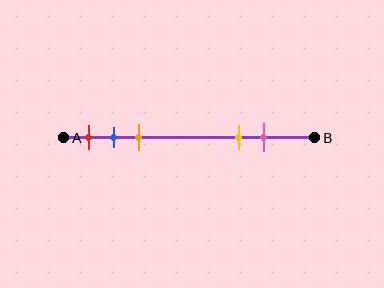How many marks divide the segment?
There are 5 marks dividing the segment.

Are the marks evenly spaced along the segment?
No, the marks are not evenly spaced.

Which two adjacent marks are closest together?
The blue and orange marks are the closest adjacent pair.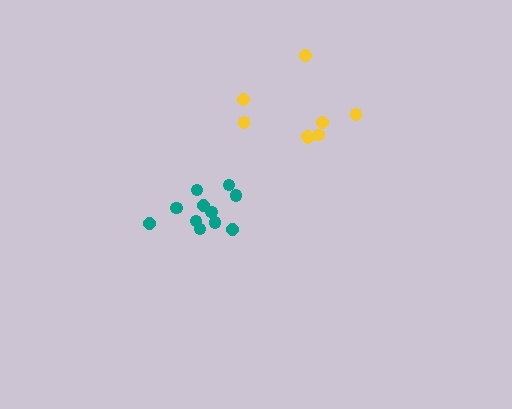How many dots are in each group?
Group 1: 11 dots, Group 2: 8 dots (19 total).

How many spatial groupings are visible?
There are 2 spatial groupings.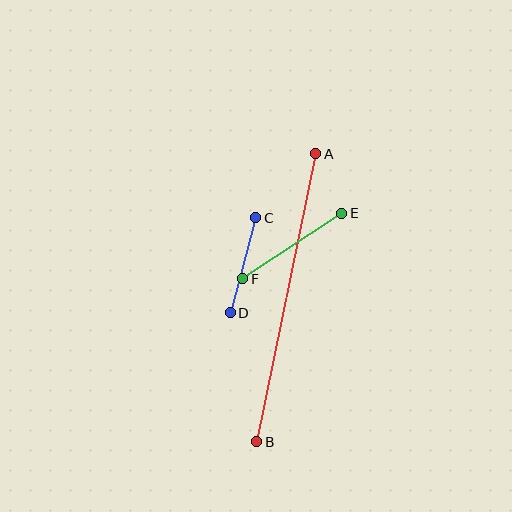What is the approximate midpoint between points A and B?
The midpoint is at approximately (286, 298) pixels.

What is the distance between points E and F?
The distance is approximately 118 pixels.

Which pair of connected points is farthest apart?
Points A and B are farthest apart.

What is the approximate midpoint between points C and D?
The midpoint is at approximately (243, 265) pixels.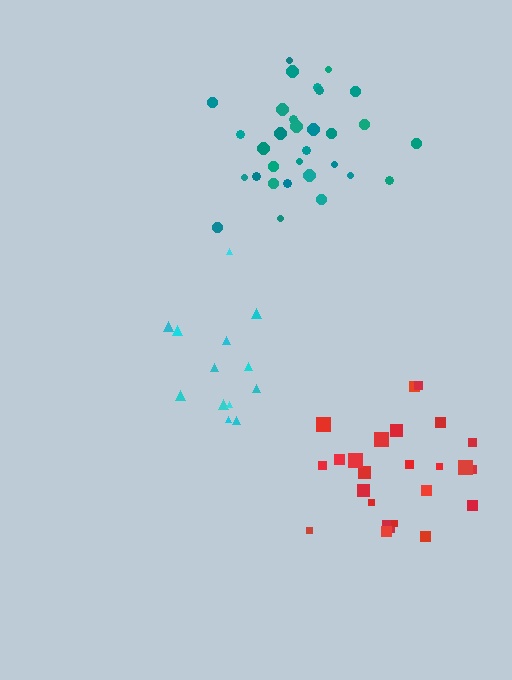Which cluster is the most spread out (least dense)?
Cyan.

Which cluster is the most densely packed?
Teal.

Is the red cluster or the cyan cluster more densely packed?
Red.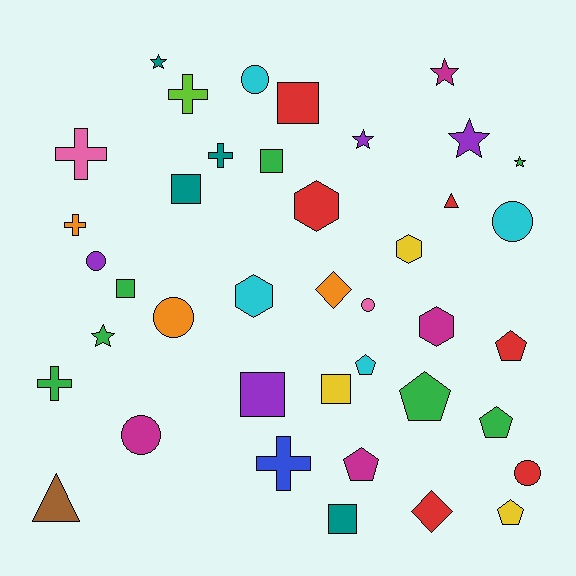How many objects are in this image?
There are 40 objects.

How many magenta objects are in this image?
There are 4 magenta objects.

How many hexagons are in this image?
There are 4 hexagons.